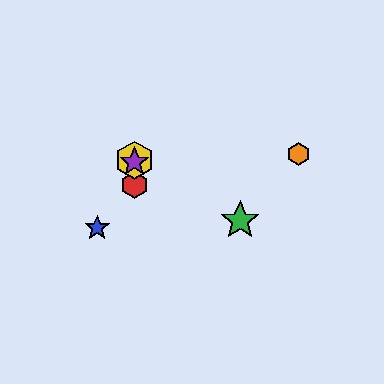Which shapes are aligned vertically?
The red hexagon, the yellow hexagon, the purple star are aligned vertically.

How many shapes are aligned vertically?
3 shapes (the red hexagon, the yellow hexagon, the purple star) are aligned vertically.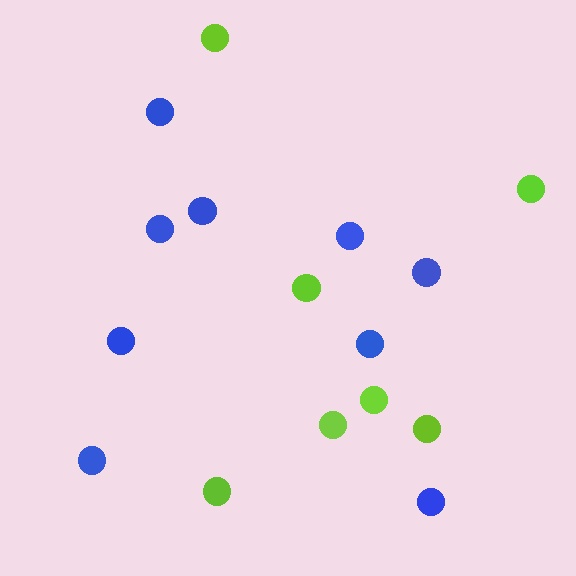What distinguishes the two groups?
There are 2 groups: one group of blue circles (9) and one group of lime circles (7).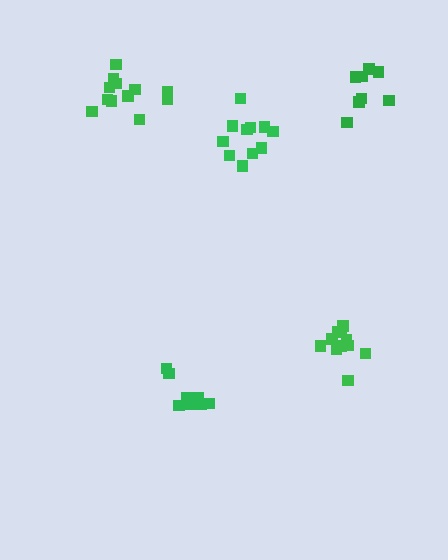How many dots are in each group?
Group 1: 8 dots, Group 2: 12 dots, Group 3: 8 dots, Group 4: 12 dots, Group 5: 11 dots (51 total).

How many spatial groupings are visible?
There are 5 spatial groupings.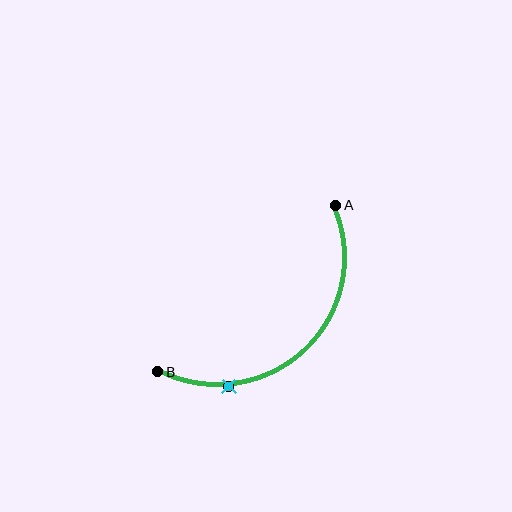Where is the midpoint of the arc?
The arc midpoint is the point on the curve farthest from the straight line joining A and B. It sits below and to the right of that line.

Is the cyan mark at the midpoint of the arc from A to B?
No. The cyan mark lies on the arc but is closer to endpoint B. The arc midpoint would be at the point on the curve equidistant along the arc from both A and B.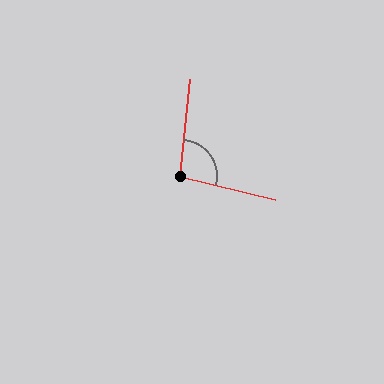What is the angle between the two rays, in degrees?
Approximately 98 degrees.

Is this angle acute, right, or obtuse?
It is obtuse.